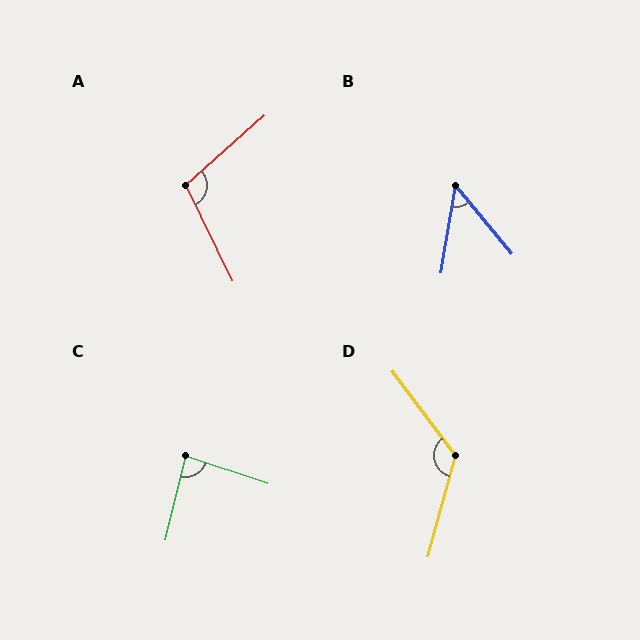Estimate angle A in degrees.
Approximately 106 degrees.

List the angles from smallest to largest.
B (49°), C (85°), A (106°), D (128°).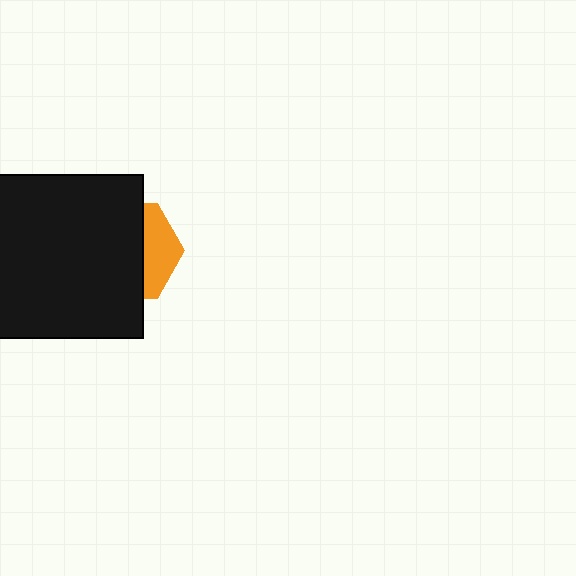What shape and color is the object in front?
The object in front is a black square.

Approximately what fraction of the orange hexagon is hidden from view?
Roughly 66% of the orange hexagon is hidden behind the black square.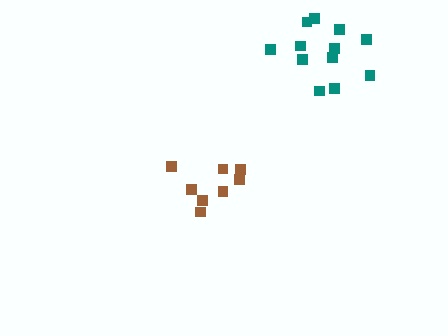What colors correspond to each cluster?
The clusters are colored: teal, brown.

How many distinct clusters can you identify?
There are 2 distinct clusters.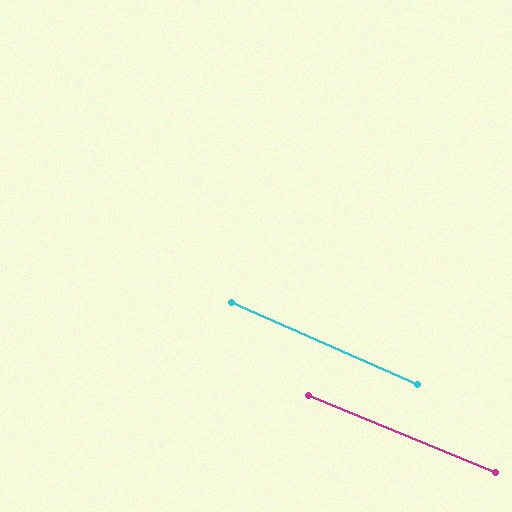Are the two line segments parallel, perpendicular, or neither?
Parallel — their directions differ by only 1.1°.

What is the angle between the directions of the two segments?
Approximately 1 degree.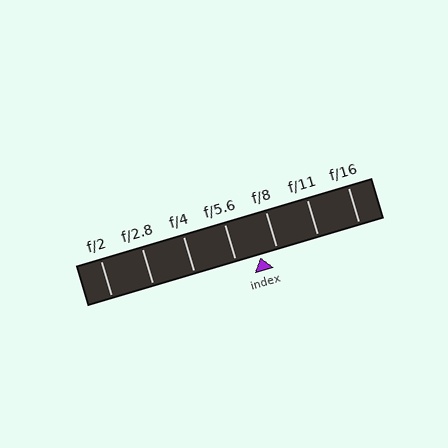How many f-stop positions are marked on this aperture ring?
There are 7 f-stop positions marked.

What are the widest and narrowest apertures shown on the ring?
The widest aperture shown is f/2 and the narrowest is f/16.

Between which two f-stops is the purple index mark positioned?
The index mark is between f/5.6 and f/8.